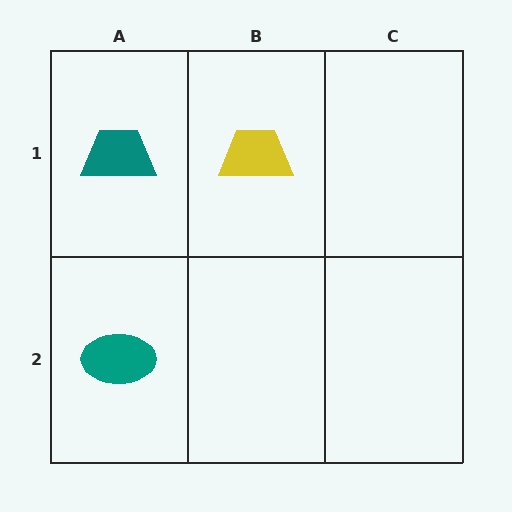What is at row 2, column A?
A teal ellipse.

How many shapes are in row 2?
1 shape.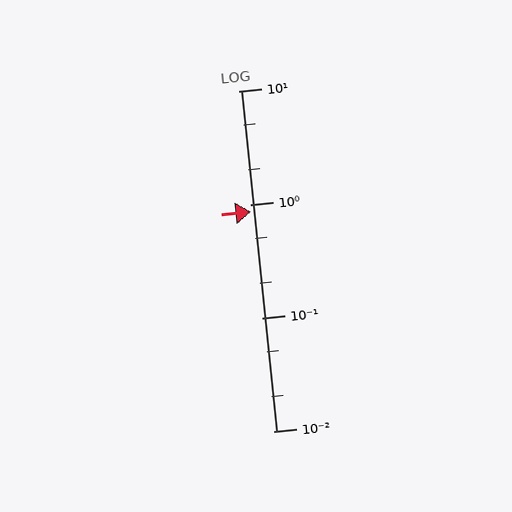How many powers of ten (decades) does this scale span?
The scale spans 3 decades, from 0.01 to 10.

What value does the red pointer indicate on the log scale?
The pointer indicates approximately 0.86.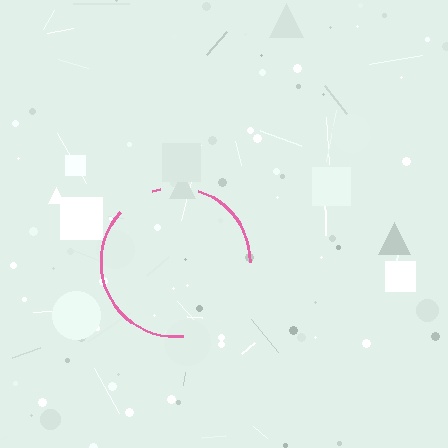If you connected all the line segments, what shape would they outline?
They would outline a circle.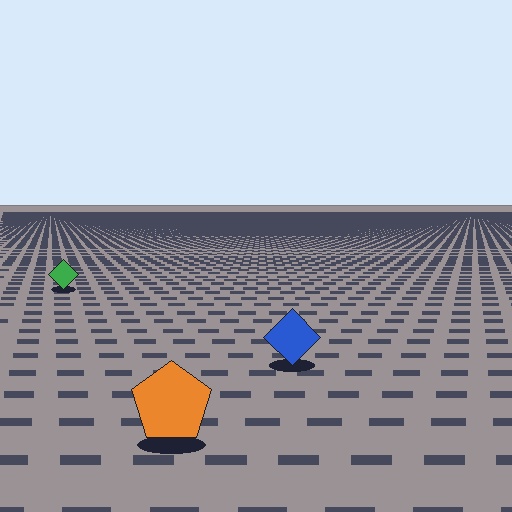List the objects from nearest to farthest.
From nearest to farthest: the orange pentagon, the blue diamond, the green diamond.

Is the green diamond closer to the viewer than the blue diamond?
No. The blue diamond is closer — you can tell from the texture gradient: the ground texture is coarser near it.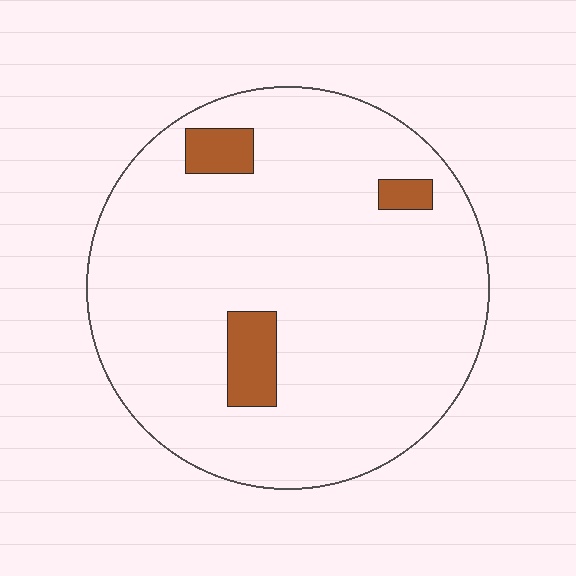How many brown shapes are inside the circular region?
3.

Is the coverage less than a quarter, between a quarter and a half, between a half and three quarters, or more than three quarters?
Less than a quarter.